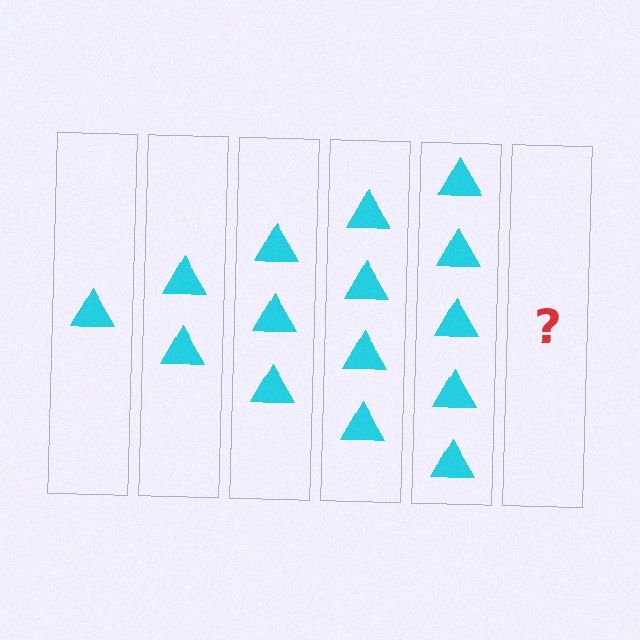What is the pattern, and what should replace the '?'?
The pattern is that each step adds one more triangle. The '?' should be 6 triangles.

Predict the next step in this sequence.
The next step is 6 triangles.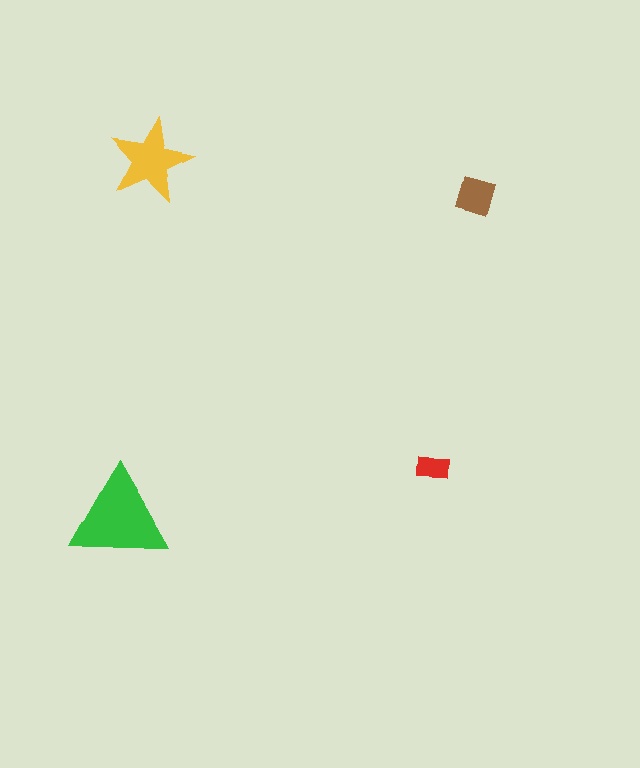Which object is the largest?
The green triangle.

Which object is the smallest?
The red rectangle.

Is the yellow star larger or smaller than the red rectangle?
Larger.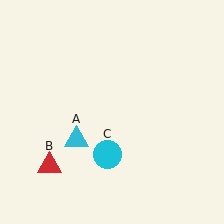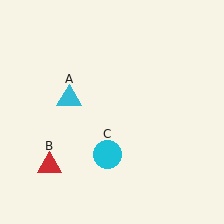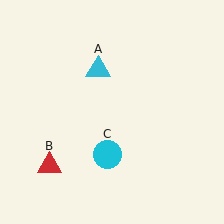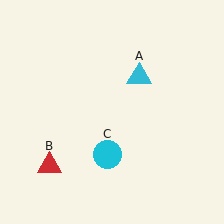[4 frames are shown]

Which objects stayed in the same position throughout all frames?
Red triangle (object B) and cyan circle (object C) remained stationary.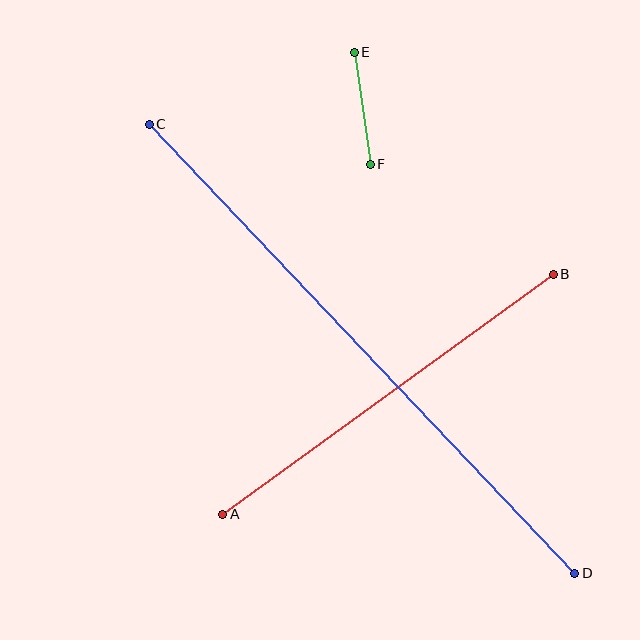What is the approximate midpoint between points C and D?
The midpoint is at approximately (362, 349) pixels.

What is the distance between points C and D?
The distance is approximately 618 pixels.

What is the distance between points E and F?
The distance is approximately 113 pixels.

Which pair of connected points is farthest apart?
Points C and D are farthest apart.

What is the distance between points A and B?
The distance is approximately 408 pixels.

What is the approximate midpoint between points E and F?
The midpoint is at approximately (362, 108) pixels.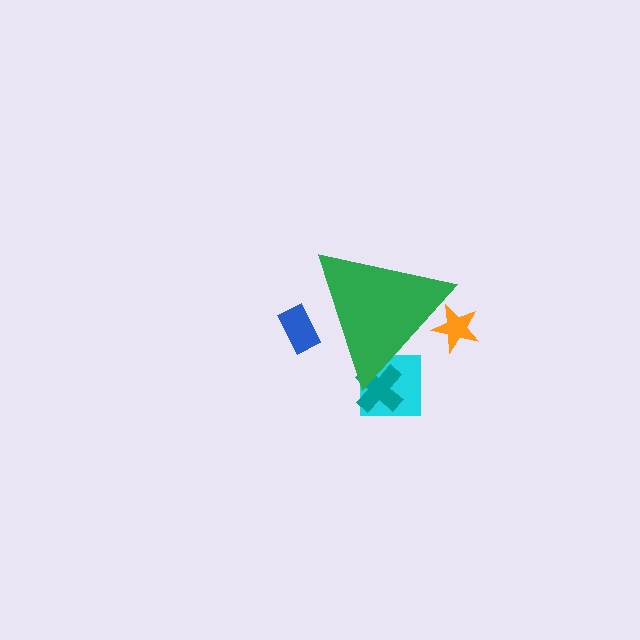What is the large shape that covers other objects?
A green triangle.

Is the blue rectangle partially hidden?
Yes, the blue rectangle is partially hidden behind the green triangle.